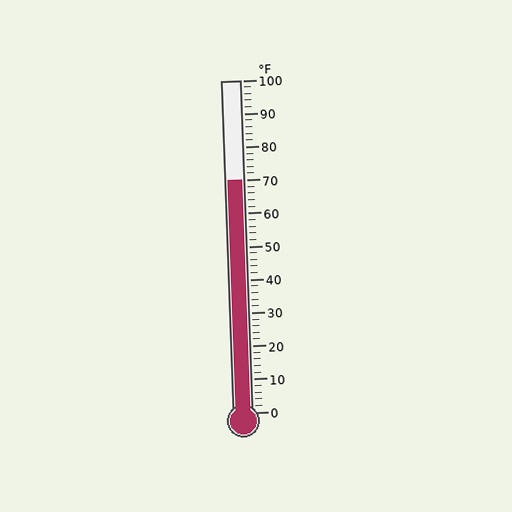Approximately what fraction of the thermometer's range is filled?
The thermometer is filled to approximately 70% of its range.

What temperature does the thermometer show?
The thermometer shows approximately 70°F.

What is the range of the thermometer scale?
The thermometer scale ranges from 0°F to 100°F.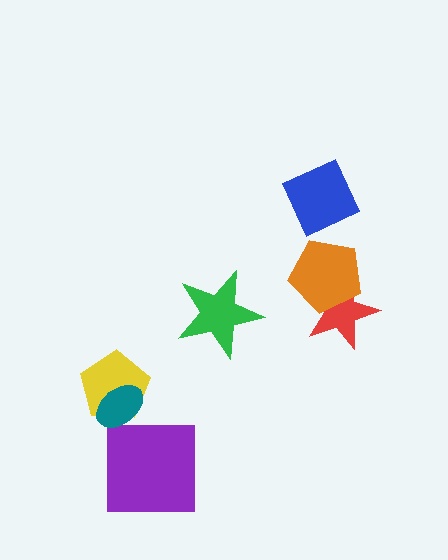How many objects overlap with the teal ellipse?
1 object overlaps with the teal ellipse.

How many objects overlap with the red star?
1 object overlaps with the red star.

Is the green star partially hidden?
No, no other shape covers it.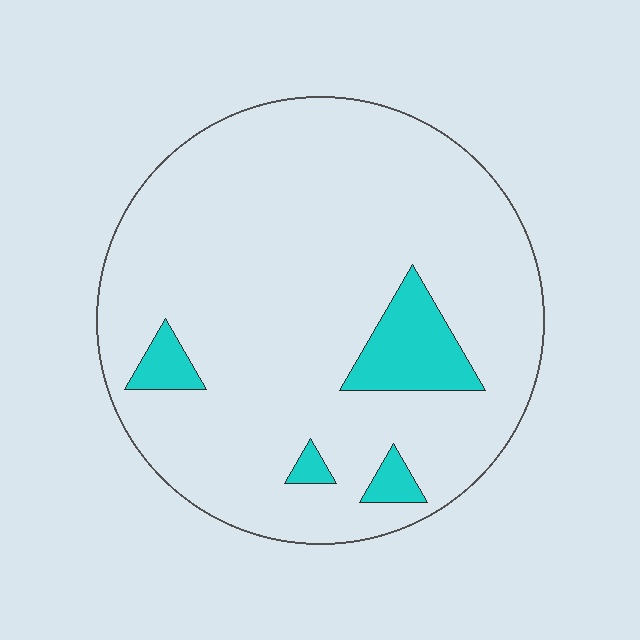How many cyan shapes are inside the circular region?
4.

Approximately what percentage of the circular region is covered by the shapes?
Approximately 10%.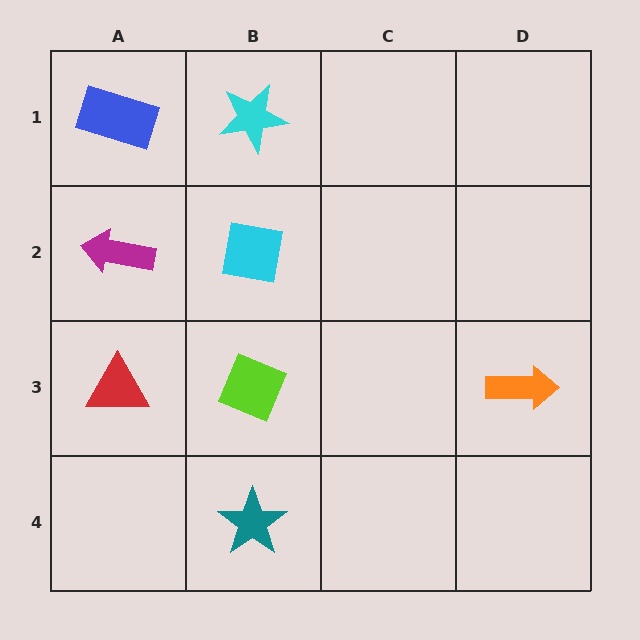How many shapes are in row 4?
1 shape.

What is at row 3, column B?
A lime diamond.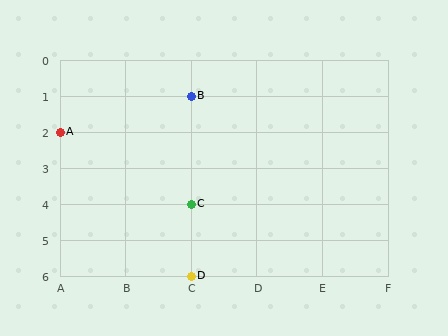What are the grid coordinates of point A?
Point A is at grid coordinates (A, 2).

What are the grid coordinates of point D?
Point D is at grid coordinates (C, 6).